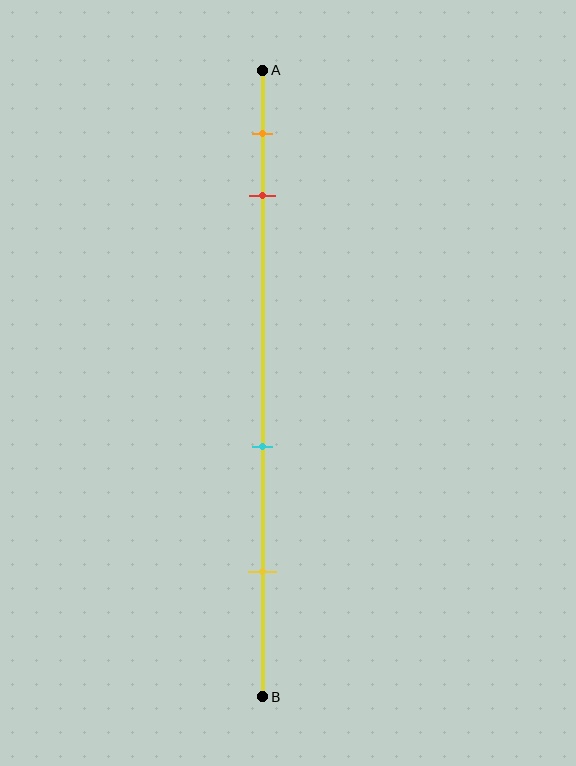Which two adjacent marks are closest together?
The orange and red marks are the closest adjacent pair.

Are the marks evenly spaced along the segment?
No, the marks are not evenly spaced.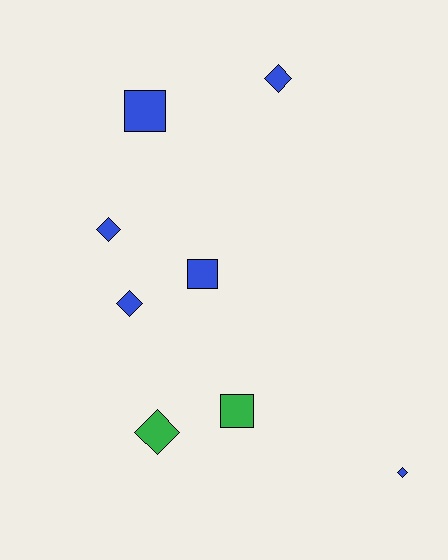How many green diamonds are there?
There is 1 green diamond.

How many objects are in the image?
There are 8 objects.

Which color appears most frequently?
Blue, with 6 objects.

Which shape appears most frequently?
Diamond, with 5 objects.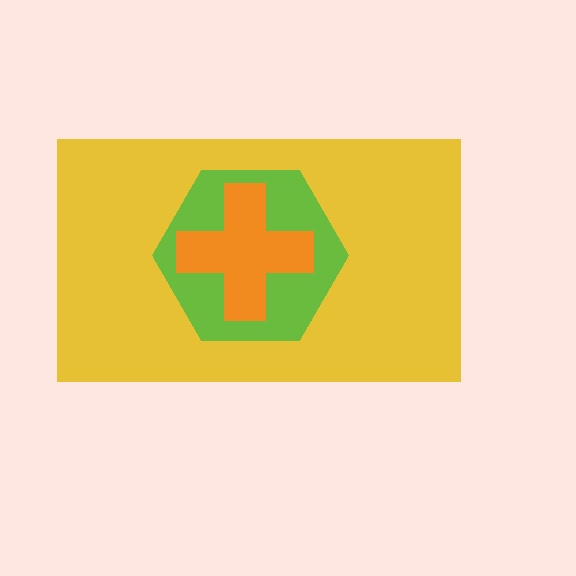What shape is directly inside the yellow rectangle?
The lime hexagon.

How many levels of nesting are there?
3.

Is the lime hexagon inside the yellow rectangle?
Yes.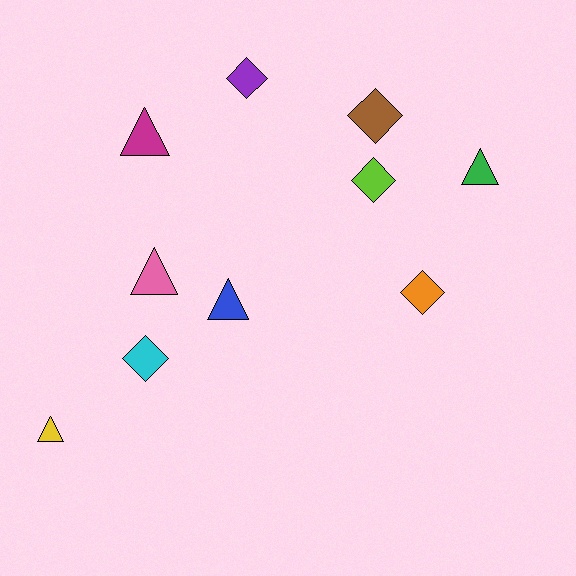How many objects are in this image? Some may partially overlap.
There are 10 objects.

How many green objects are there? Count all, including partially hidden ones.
There is 1 green object.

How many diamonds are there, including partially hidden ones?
There are 5 diamonds.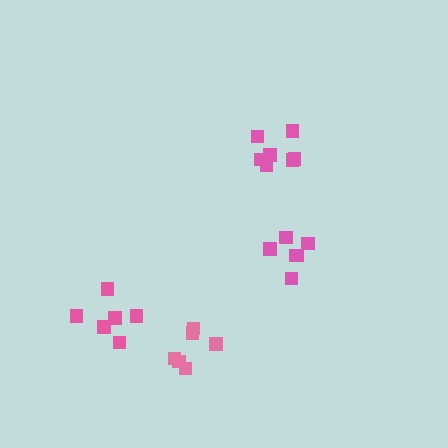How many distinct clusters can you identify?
There are 4 distinct clusters.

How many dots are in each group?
Group 1: 7 dots, Group 2: 6 dots, Group 3: 7 dots, Group 4: 6 dots (26 total).